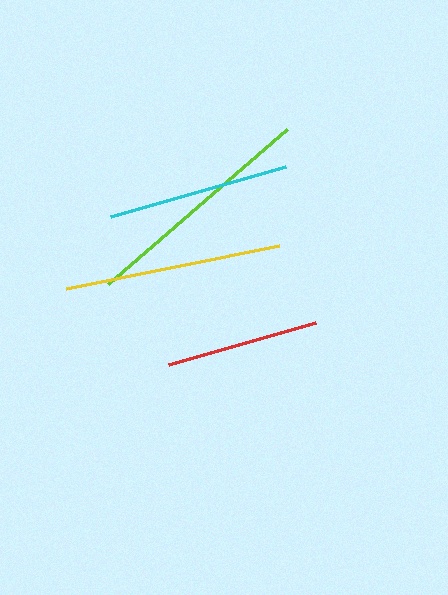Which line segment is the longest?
The lime line is the longest at approximately 237 pixels.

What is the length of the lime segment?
The lime segment is approximately 237 pixels long.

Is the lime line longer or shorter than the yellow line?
The lime line is longer than the yellow line.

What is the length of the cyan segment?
The cyan segment is approximately 182 pixels long.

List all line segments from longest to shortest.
From longest to shortest: lime, yellow, cyan, red.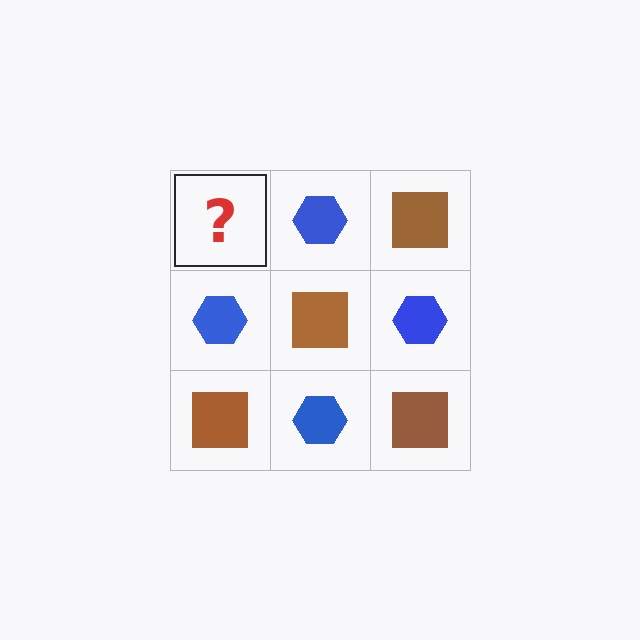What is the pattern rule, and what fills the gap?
The rule is that it alternates brown square and blue hexagon in a checkerboard pattern. The gap should be filled with a brown square.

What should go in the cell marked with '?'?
The missing cell should contain a brown square.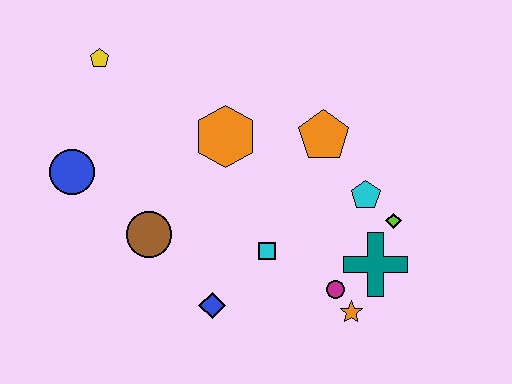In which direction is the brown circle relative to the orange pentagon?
The brown circle is to the left of the orange pentagon.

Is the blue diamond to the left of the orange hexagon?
Yes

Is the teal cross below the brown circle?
Yes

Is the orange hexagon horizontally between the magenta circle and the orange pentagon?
No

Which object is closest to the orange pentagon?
The cyan pentagon is closest to the orange pentagon.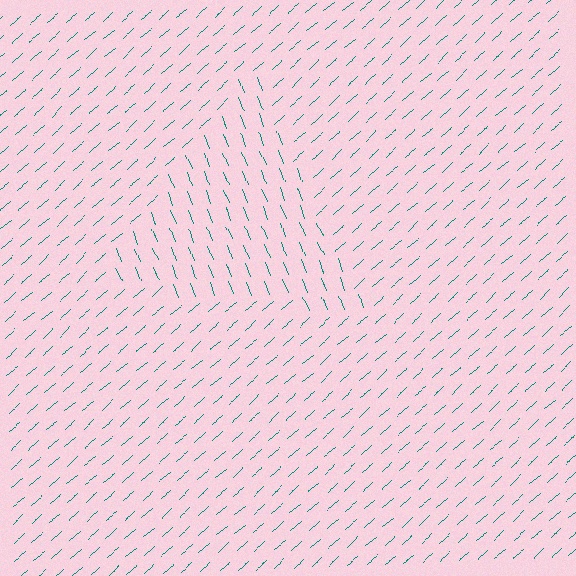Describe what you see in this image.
The image is filled with small teal line segments. A triangle region in the image has lines oriented differently from the surrounding lines, creating a visible texture boundary.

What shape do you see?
I see a triangle.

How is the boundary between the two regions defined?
The boundary is defined purely by a change in line orientation (approximately 70 degrees difference). All lines are the same color and thickness.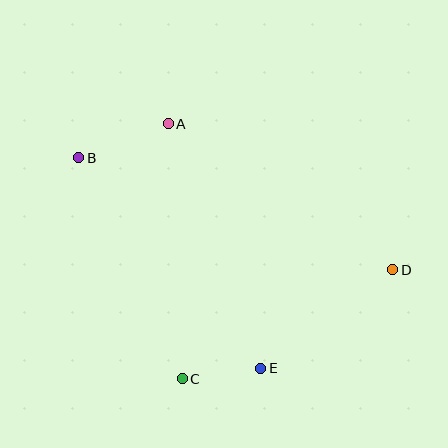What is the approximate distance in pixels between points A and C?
The distance between A and C is approximately 255 pixels.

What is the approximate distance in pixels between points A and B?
The distance between A and B is approximately 96 pixels.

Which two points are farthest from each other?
Points B and D are farthest from each other.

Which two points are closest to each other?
Points C and E are closest to each other.